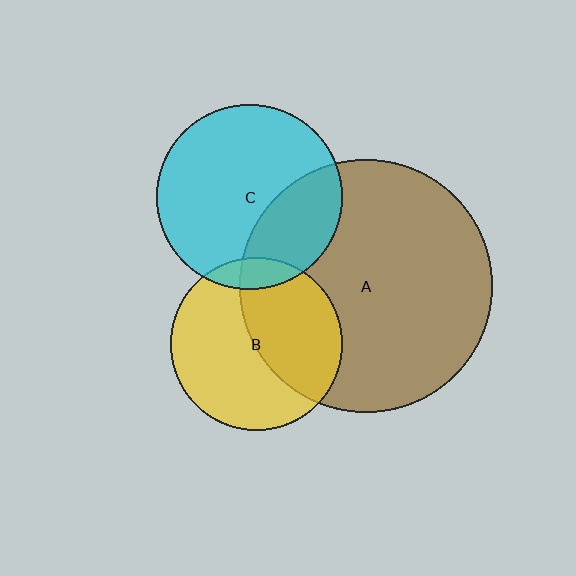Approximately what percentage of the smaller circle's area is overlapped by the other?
Approximately 30%.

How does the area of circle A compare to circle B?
Approximately 2.2 times.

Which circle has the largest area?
Circle A (brown).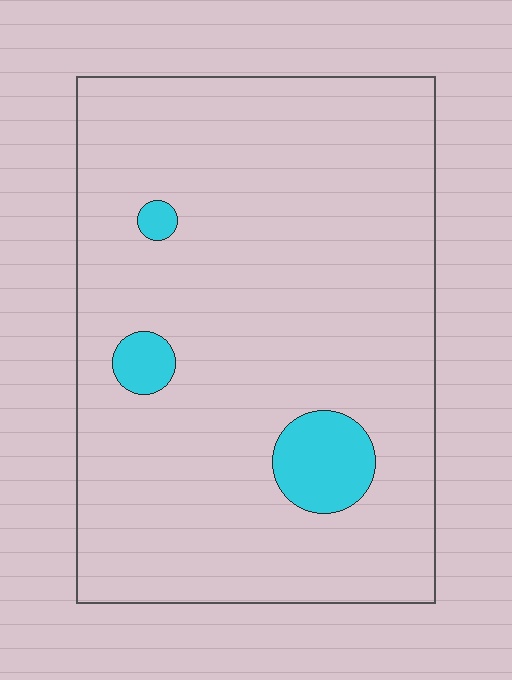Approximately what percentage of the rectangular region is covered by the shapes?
Approximately 5%.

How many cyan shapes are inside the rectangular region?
3.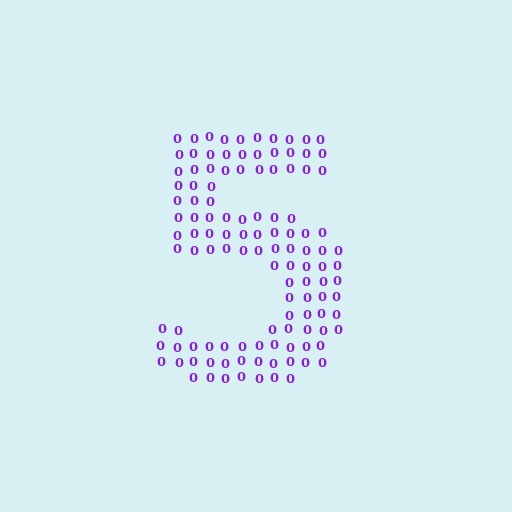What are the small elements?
The small elements are digit 0's.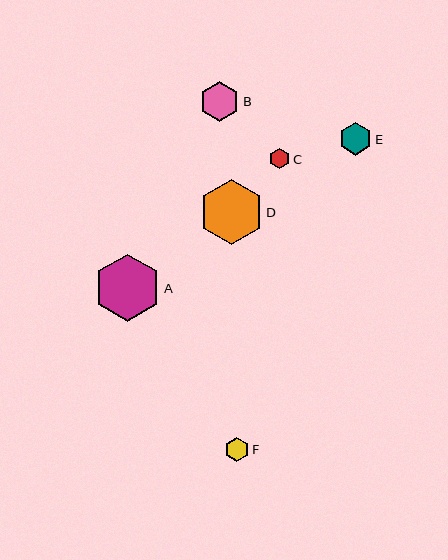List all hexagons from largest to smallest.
From largest to smallest: A, D, B, E, F, C.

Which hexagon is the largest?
Hexagon A is the largest with a size of approximately 67 pixels.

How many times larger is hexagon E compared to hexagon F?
Hexagon E is approximately 1.4 times the size of hexagon F.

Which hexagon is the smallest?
Hexagon C is the smallest with a size of approximately 20 pixels.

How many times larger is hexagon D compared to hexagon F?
Hexagon D is approximately 2.7 times the size of hexagon F.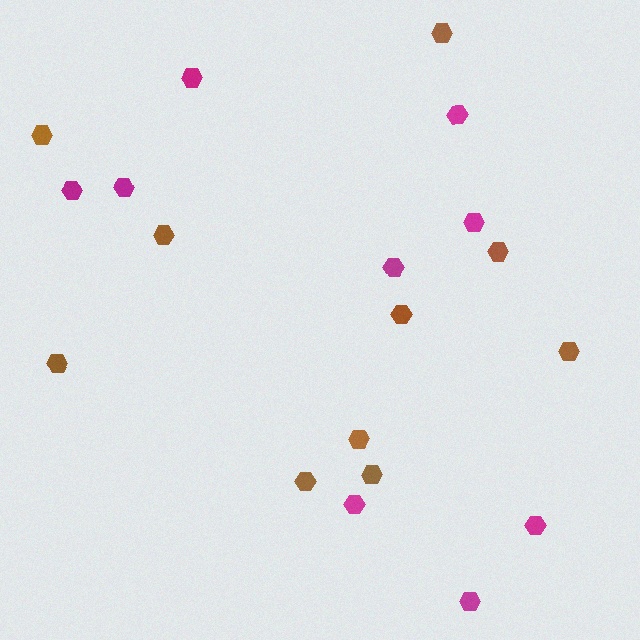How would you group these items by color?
There are 2 groups: one group of brown hexagons (10) and one group of magenta hexagons (9).